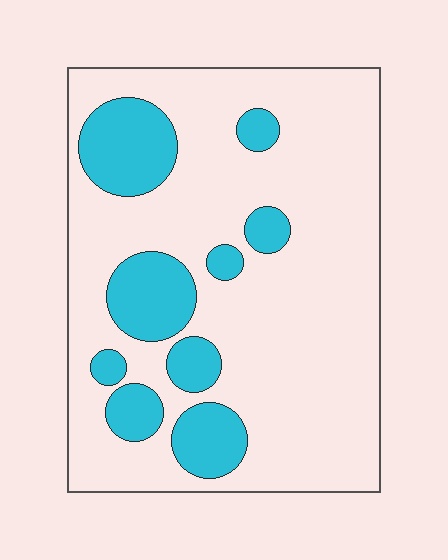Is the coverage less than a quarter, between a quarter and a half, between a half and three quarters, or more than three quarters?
Less than a quarter.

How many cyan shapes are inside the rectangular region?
9.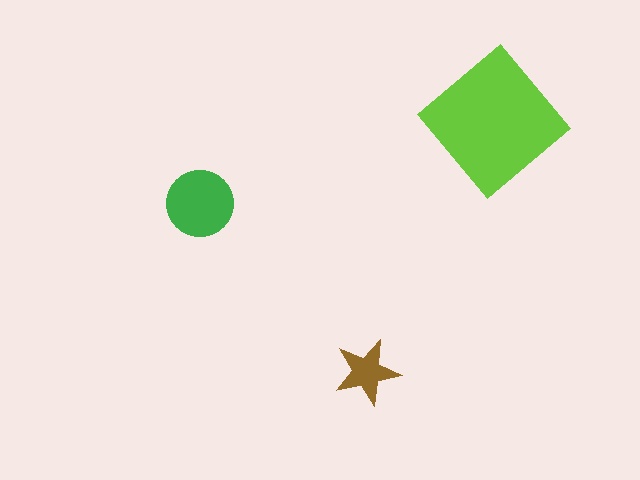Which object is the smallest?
The brown star.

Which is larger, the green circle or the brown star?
The green circle.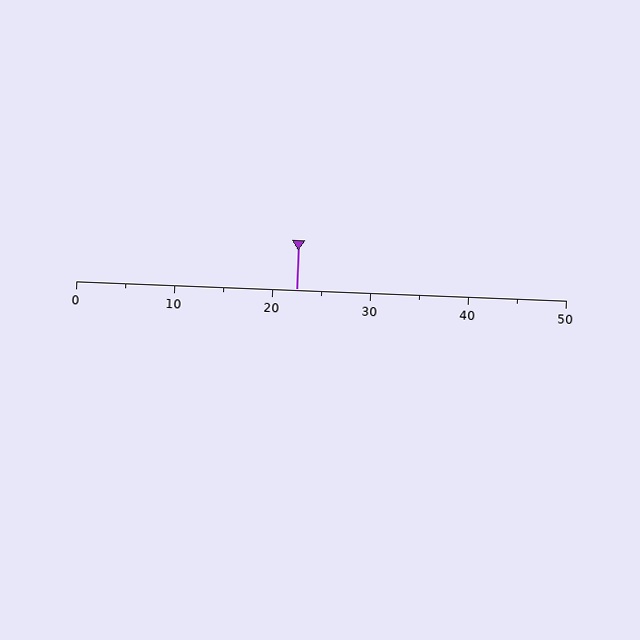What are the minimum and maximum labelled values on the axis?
The axis runs from 0 to 50.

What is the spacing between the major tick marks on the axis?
The major ticks are spaced 10 apart.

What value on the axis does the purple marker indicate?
The marker indicates approximately 22.5.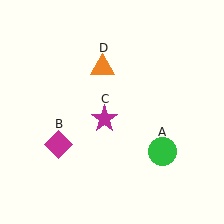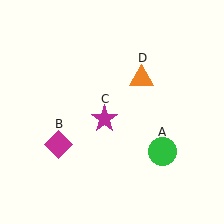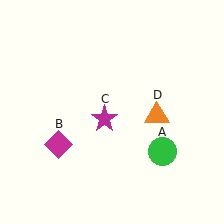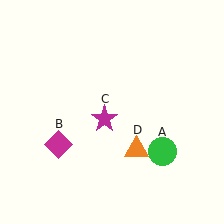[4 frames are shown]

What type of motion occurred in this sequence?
The orange triangle (object D) rotated clockwise around the center of the scene.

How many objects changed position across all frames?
1 object changed position: orange triangle (object D).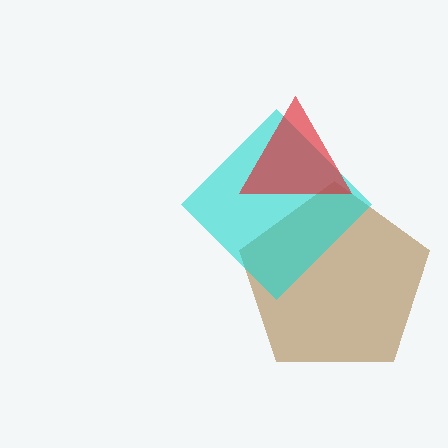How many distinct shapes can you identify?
There are 3 distinct shapes: a brown pentagon, a cyan diamond, a red triangle.